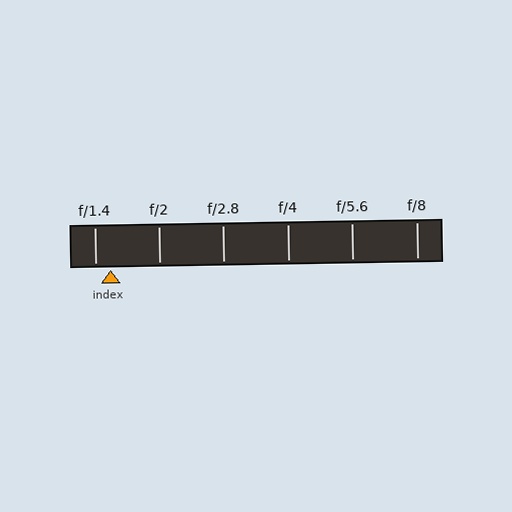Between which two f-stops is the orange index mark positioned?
The index mark is between f/1.4 and f/2.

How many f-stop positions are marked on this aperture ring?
There are 6 f-stop positions marked.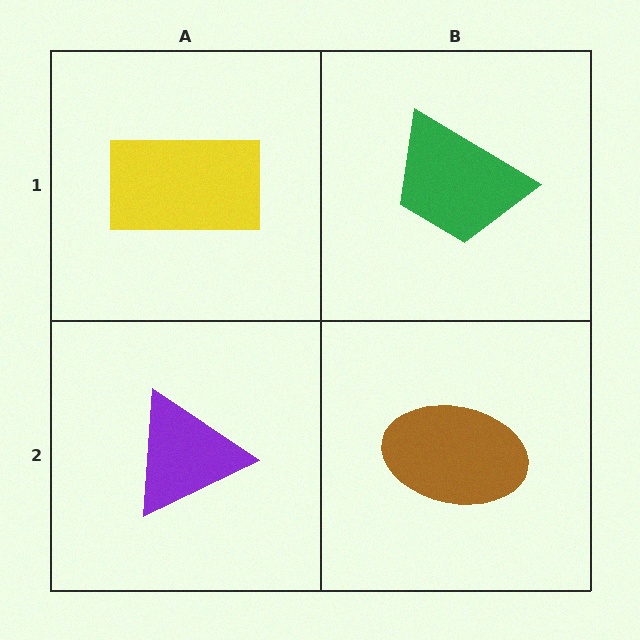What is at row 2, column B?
A brown ellipse.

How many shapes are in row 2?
2 shapes.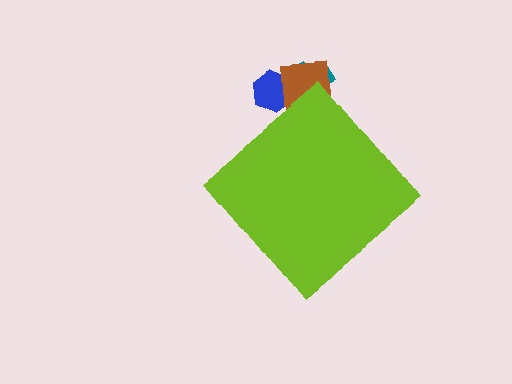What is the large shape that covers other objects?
A lime diamond.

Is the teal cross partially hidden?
Yes, the teal cross is partially hidden behind the lime diamond.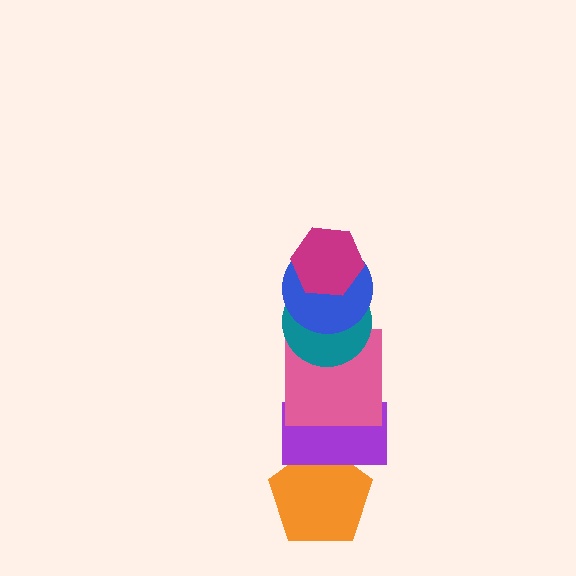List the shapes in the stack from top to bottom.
From top to bottom: the magenta hexagon, the blue circle, the teal circle, the pink square, the purple rectangle, the orange pentagon.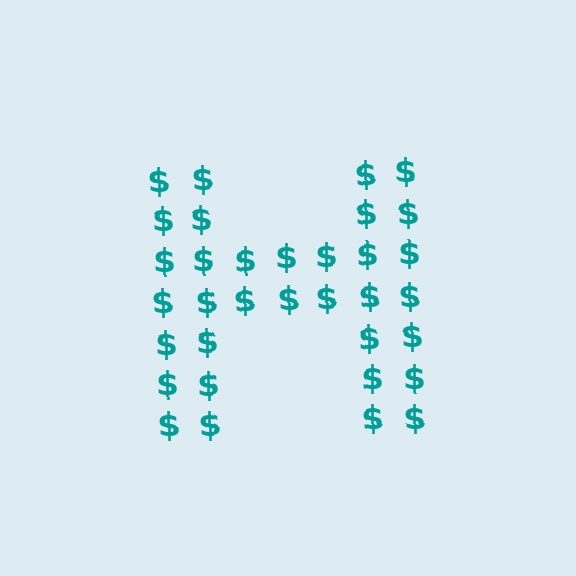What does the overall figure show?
The overall figure shows the letter H.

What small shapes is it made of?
It is made of small dollar signs.